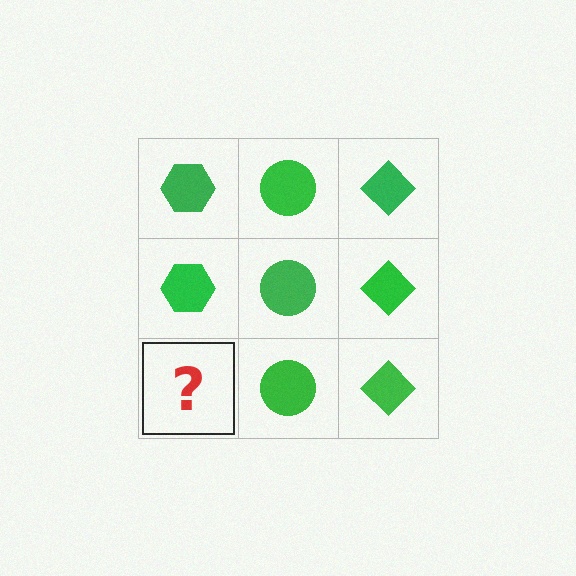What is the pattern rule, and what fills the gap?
The rule is that each column has a consistent shape. The gap should be filled with a green hexagon.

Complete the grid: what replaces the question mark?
The question mark should be replaced with a green hexagon.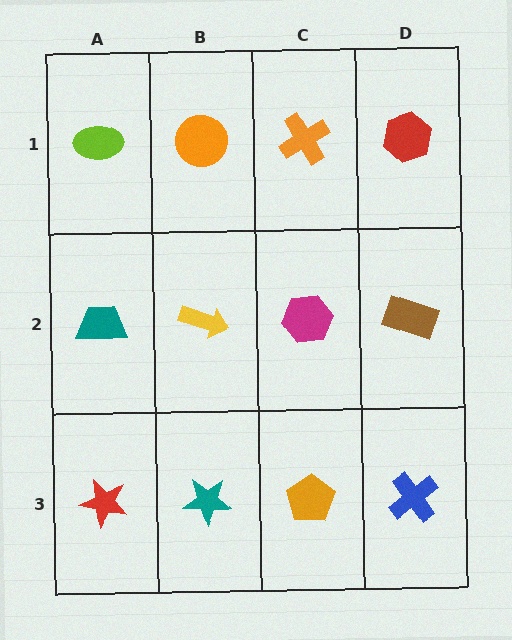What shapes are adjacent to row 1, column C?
A magenta hexagon (row 2, column C), an orange circle (row 1, column B), a red hexagon (row 1, column D).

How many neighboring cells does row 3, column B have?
3.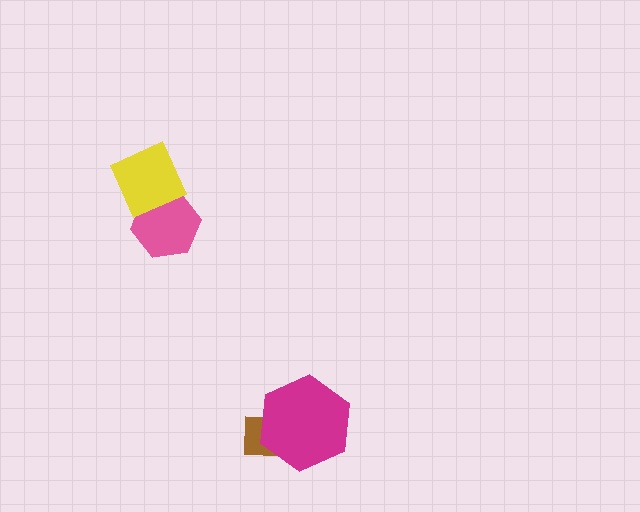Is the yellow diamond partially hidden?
No, no other shape covers it.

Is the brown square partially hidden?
Yes, it is partially covered by another shape.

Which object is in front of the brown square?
The magenta hexagon is in front of the brown square.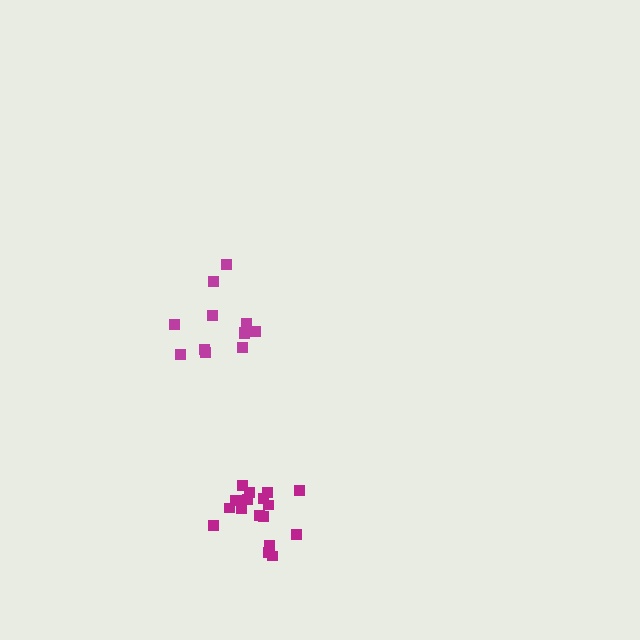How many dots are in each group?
Group 1: 12 dots, Group 2: 18 dots (30 total).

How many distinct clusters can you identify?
There are 2 distinct clusters.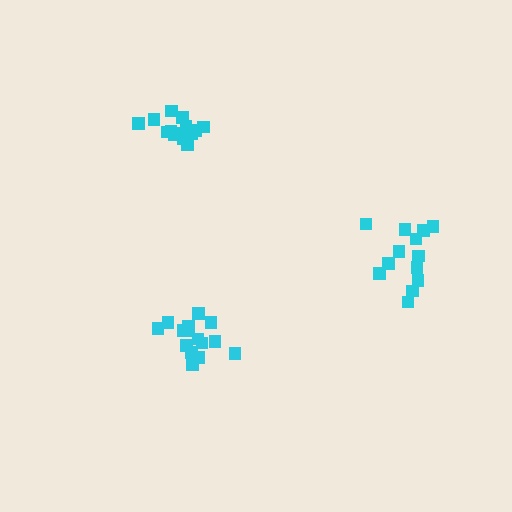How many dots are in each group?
Group 1: 15 dots, Group 2: 13 dots, Group 3: 14 dots (42 total).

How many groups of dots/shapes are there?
There are 3 groups.